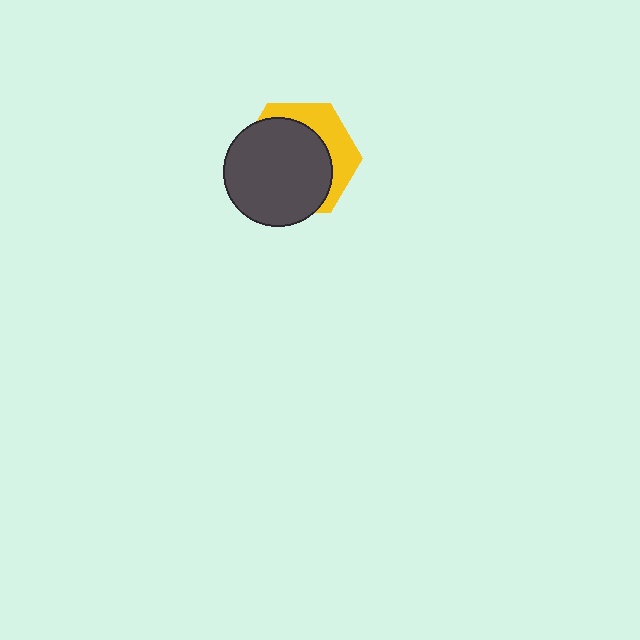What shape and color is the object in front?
The object in front is a dark gray circle.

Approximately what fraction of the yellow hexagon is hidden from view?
Roughly 68% of the yellow hexagon is hidden behind the dark gray circle.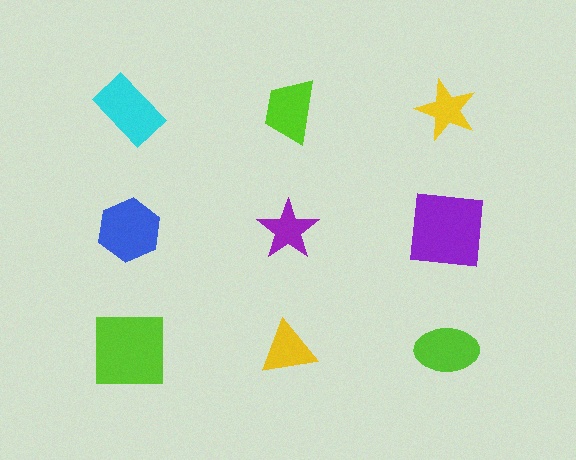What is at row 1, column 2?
A lime trapezoid.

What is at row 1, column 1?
A cyan rectangle.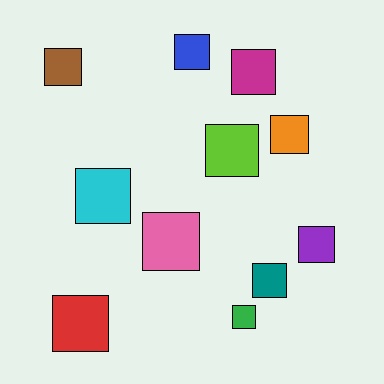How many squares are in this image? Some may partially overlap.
There are 11 squares.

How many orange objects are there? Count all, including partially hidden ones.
There is 1 orange object.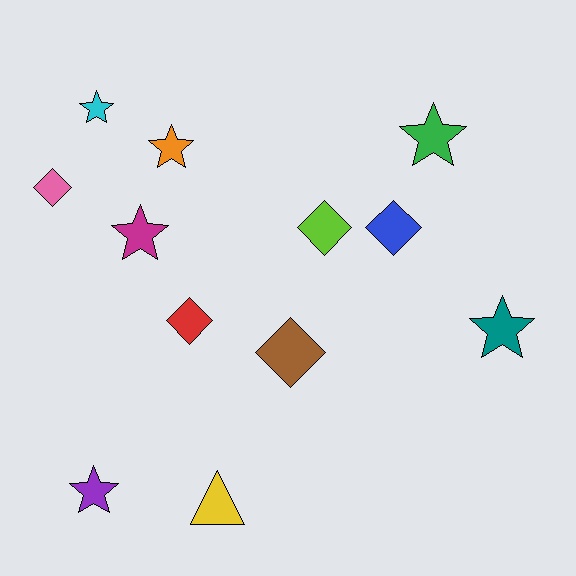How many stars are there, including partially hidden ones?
There are 6 stars.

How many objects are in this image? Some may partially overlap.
There are 12 objects.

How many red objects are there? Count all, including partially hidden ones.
There is 1 red object.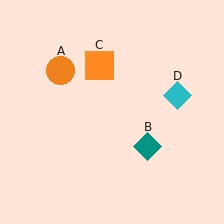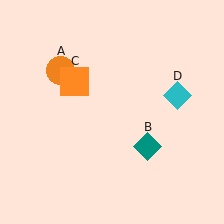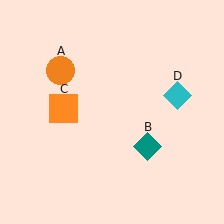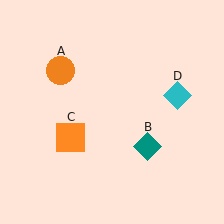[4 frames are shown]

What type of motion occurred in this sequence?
The orange square (object C) rotated counterclockwise around the center of the scene.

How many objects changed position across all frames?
1 object changed position: orange square (object C).